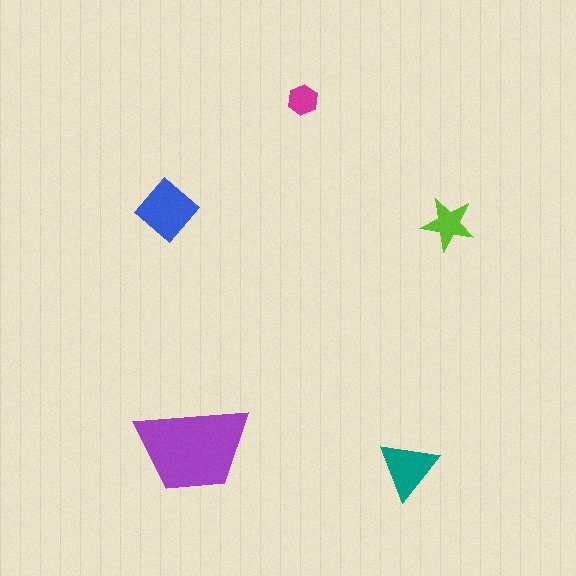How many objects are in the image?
There are 5 objects in the image.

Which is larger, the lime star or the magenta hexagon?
The lime star.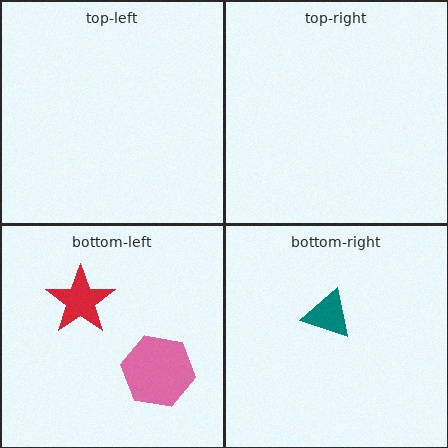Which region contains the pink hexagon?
The bottom-left region.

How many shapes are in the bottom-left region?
2.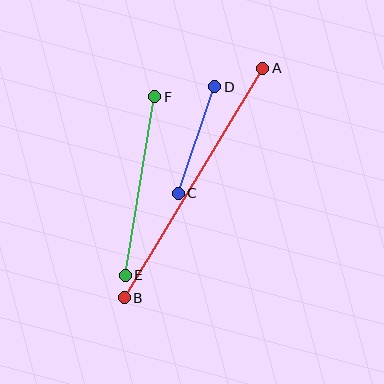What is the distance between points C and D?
The distance is approximately 113 pixels.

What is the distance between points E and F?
The distance is approximately 181 pixels.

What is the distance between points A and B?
The distance is approximately 268 pixels.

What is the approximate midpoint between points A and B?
The midpoint is at approximately (194, 183) pixels.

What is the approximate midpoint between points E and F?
The midpoint is at approximately (140, 186) pixels.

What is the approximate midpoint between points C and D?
The midpoint is at approximately (197, 140) pixels.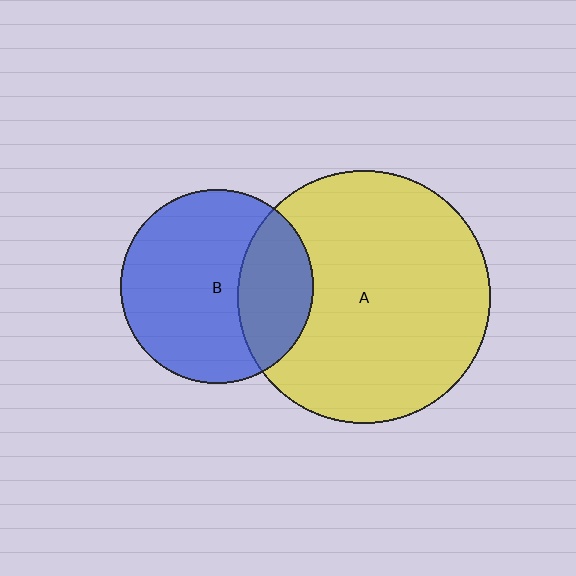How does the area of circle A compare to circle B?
Approximately 1.7 times.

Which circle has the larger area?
Circle A (yellow).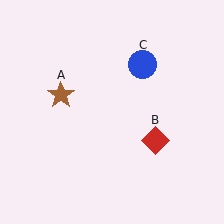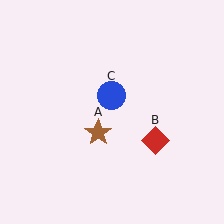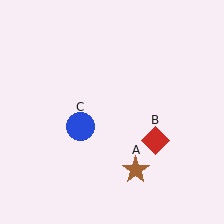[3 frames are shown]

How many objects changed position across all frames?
2 objects changed position: brown star (object A), blue circle (object C).